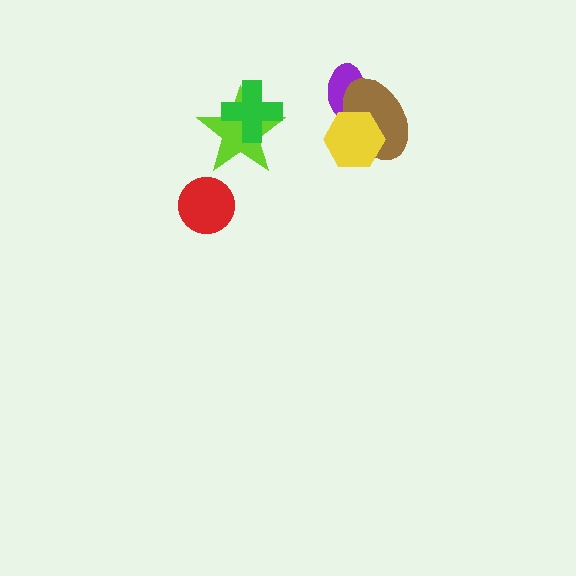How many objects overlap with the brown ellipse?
2 objects overlap with the brown ellipse.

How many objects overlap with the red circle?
0 objects overlap with the red circle.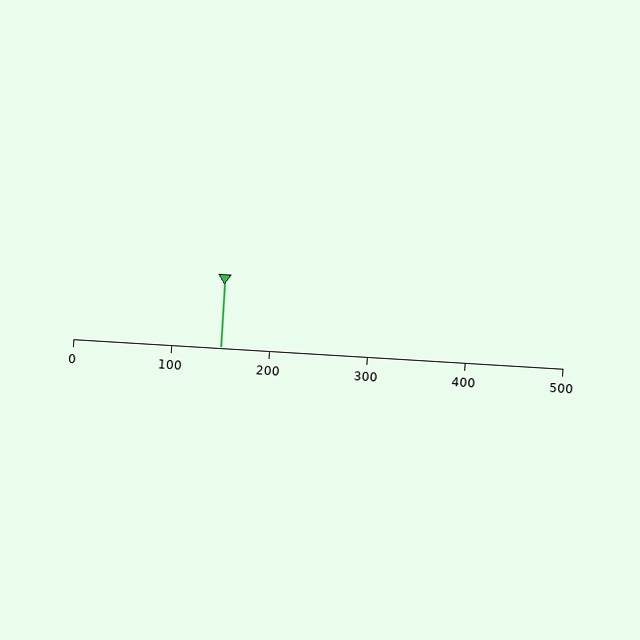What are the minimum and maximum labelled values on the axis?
The axis runs from 0 to 500.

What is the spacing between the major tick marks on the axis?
The major ticks are spaced 100 apart.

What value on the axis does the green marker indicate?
The marker indicates approximately 150.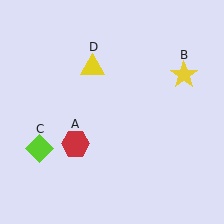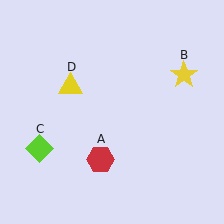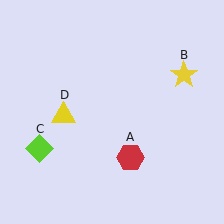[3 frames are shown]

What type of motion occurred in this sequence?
The red hexagon (object A), yellow triangle (object D) rotated counterclockwise around the center of the scene.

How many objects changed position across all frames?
2 objects changed position: red hexagon (object A), yellow triangle (object D).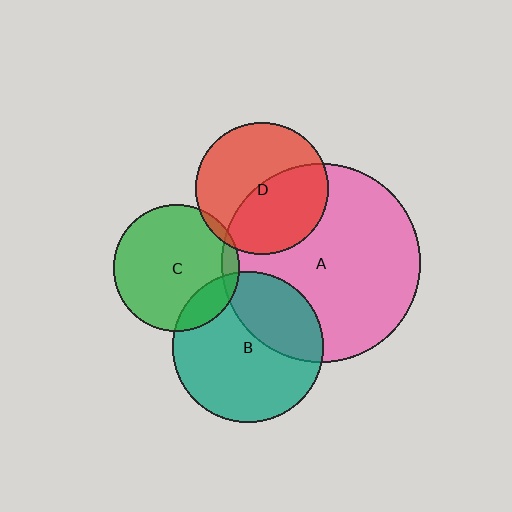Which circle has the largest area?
Circle A (pink).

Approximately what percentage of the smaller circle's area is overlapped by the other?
Approximately 15%.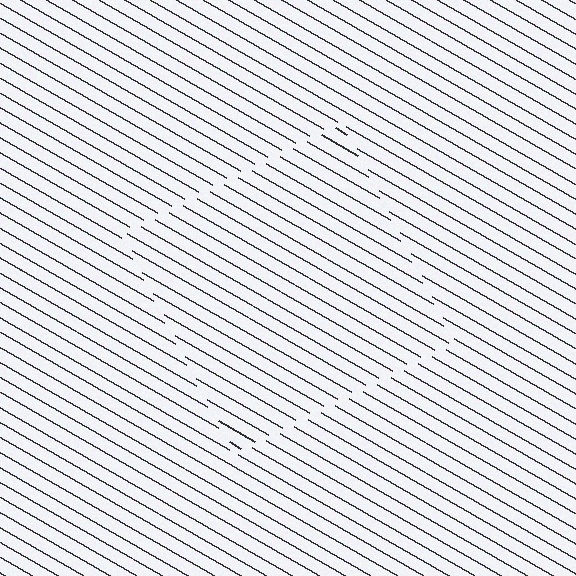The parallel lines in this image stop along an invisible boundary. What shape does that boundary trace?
An illusory square. The interior of the shape contains the same grating, shifted by half a period — the contour is defined by the phase discontinuity where line-ends from the inner and outer gratings abut.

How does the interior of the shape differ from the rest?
The interior of the shape contains the same grating, shifted by half a period — the contour is defined by the phase discontinuity where line-ends from the inner and outer gratings abut.